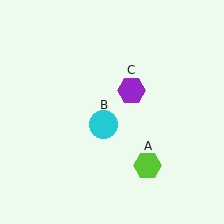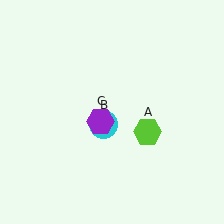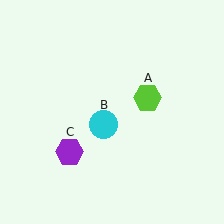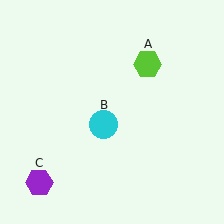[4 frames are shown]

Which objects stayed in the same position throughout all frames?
Cyan circle (object B) remained stationary.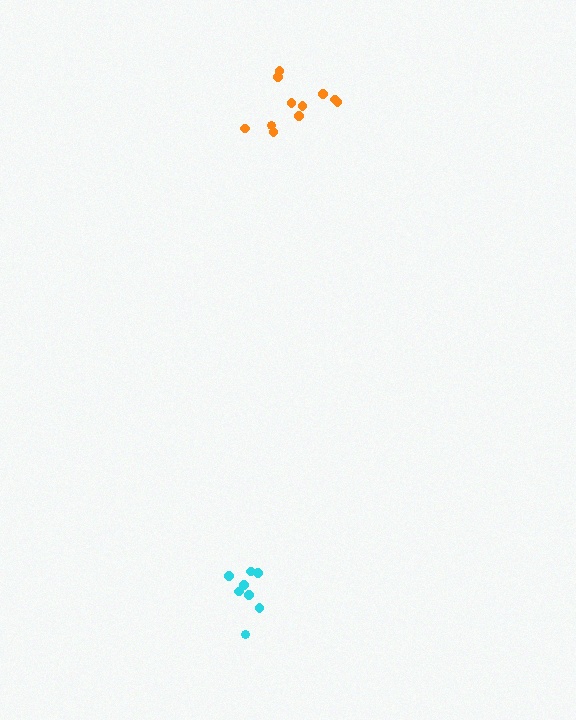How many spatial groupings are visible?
There are 2 spatial groupings.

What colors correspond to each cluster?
The clusters are colored: orange, cyan.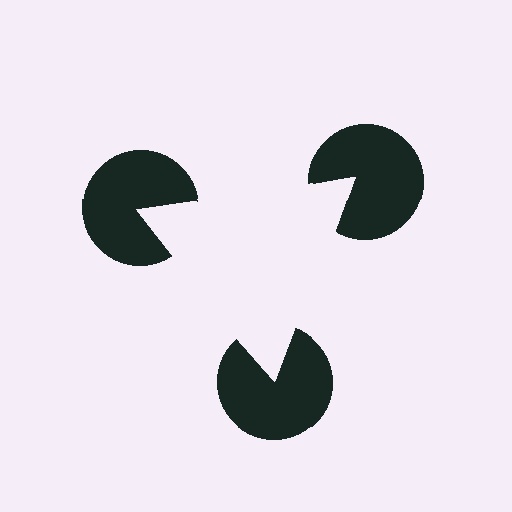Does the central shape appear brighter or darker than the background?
It typically appears slightly brighter than the background, even though no actual brightness change is drawn.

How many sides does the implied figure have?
3 sides.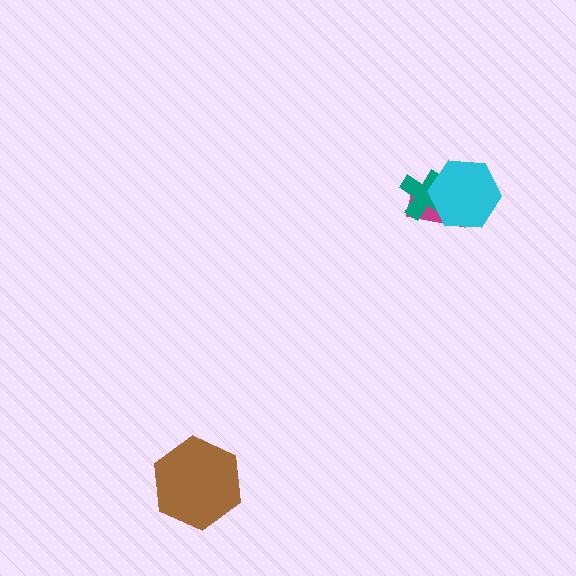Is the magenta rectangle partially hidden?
Yes, it is partially covered by another shape.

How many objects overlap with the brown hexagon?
0 objects overlap with the brown hexagon.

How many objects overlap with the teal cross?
2 objects overlap with the teal cross.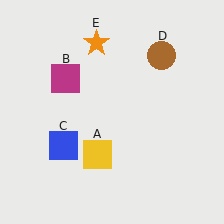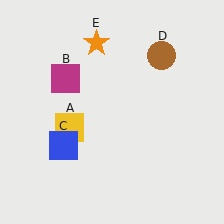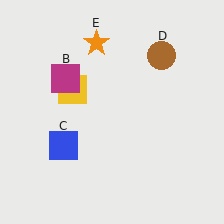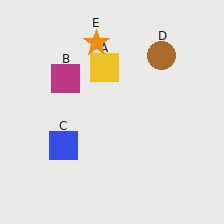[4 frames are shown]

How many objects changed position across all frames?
1 object changed position: yellow square (object A).